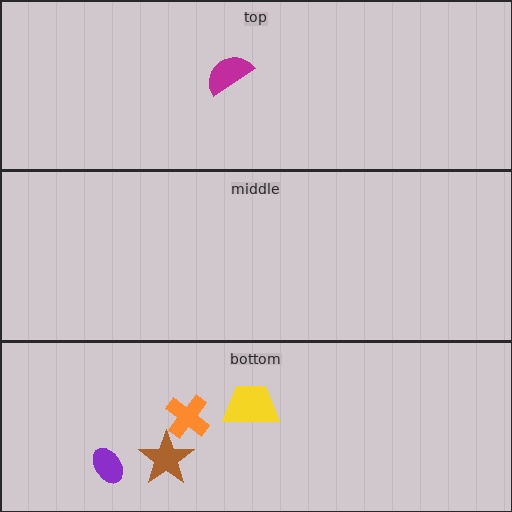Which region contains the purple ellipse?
The bottom region.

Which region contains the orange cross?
The bottom region.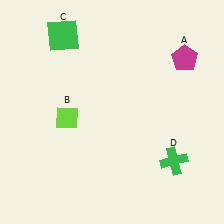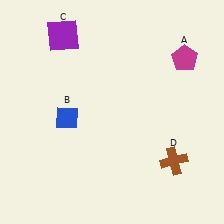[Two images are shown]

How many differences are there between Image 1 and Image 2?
There are 3 differences between the two images.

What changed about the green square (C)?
In Image 1, C is green. In Image 2, it changed to purple.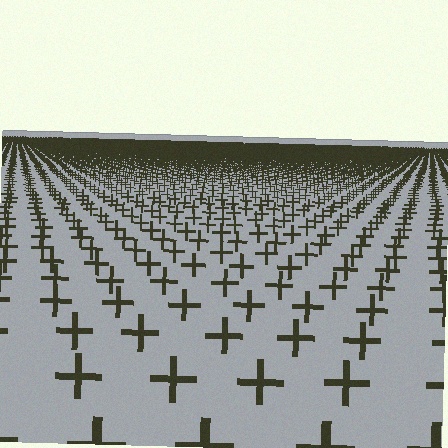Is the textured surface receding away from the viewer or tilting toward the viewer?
The surface is receding away from the viewer. Texture elements get smaller and denser toward the top.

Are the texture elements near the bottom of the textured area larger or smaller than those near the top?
Larger. Near the bottom, elements are closer to the viewer and appear at a bigger on-screen size.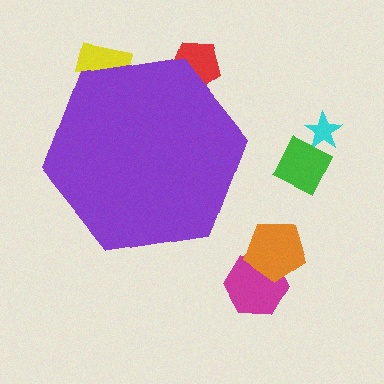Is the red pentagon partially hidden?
Yes, the red pentagon is partially hidden behind the purple hexagon.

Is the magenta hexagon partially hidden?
No, the magenta hexagon is fully visible.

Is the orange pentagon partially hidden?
No, the orange pentagon is fully visible.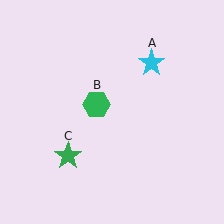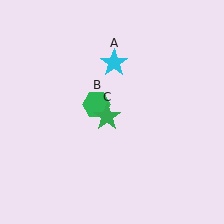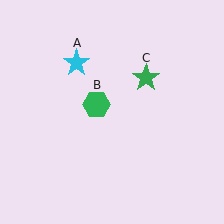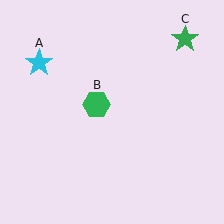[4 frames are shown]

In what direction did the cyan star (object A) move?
The cyan star (object A) moved left.